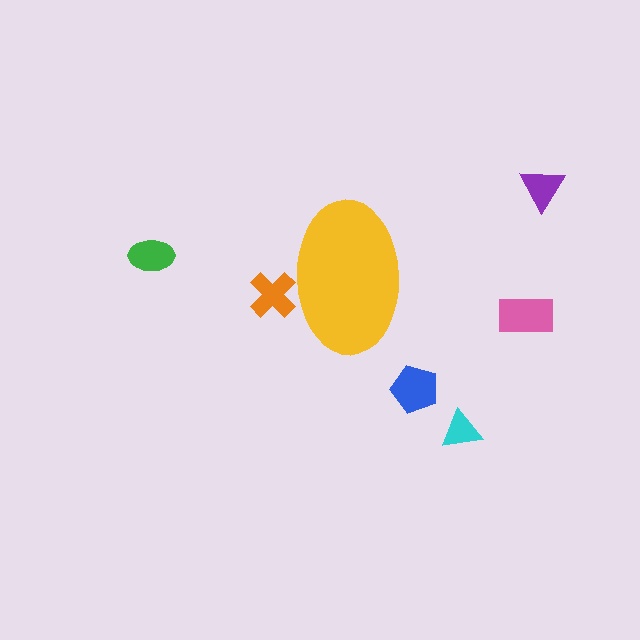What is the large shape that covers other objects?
A yellow ellipse.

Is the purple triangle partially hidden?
No, the purple triangle is fully visible.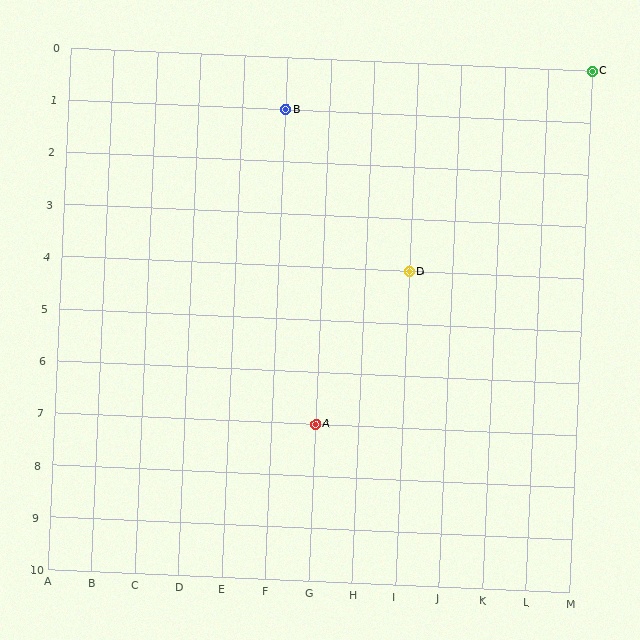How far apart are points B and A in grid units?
Points B and A are 1 column and 6 rows apart (about 6.1 grid units diagonally).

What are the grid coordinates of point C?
Point C is at grid coordinates (M, 0).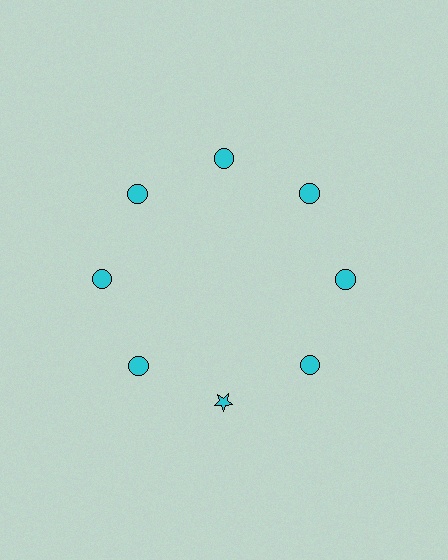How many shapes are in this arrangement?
There are 8 shapes arranged in a ring pattern.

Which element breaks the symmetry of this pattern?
The cyan star at roughly the 6 o'clock position breaks the symmetry. All other shapes are cyan circles.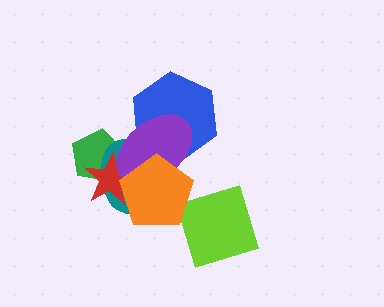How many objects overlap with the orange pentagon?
3 objects overlap with the orange pentagon.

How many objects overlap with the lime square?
0 objects overlap with the lime square.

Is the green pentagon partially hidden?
Yes, it is partially covered by another shape.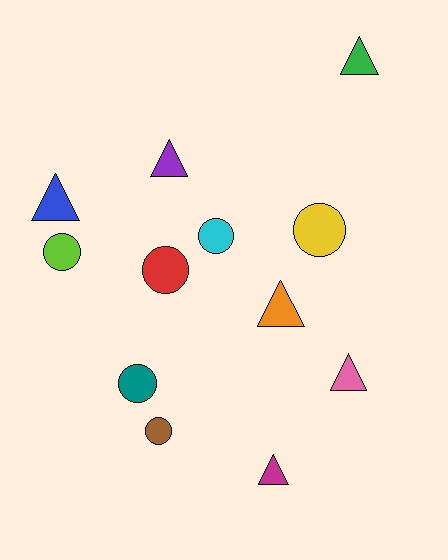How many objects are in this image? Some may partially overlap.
There are 12 objects.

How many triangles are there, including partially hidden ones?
There are 6 triangles.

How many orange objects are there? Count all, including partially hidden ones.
There is 1 orange object.